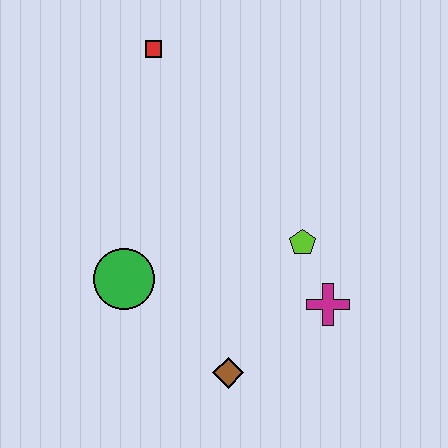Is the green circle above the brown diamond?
Yes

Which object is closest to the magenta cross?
The lime pentagon is closest to the magenta cross.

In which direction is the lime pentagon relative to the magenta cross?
The lime pentagon is above the magenta cross.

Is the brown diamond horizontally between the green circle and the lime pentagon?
Yes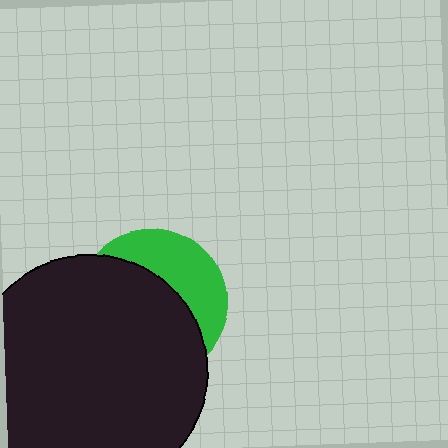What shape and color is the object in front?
The object in front is a black circle.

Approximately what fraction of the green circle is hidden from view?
Roughly 64% of the green circle is hidden behind the black circle.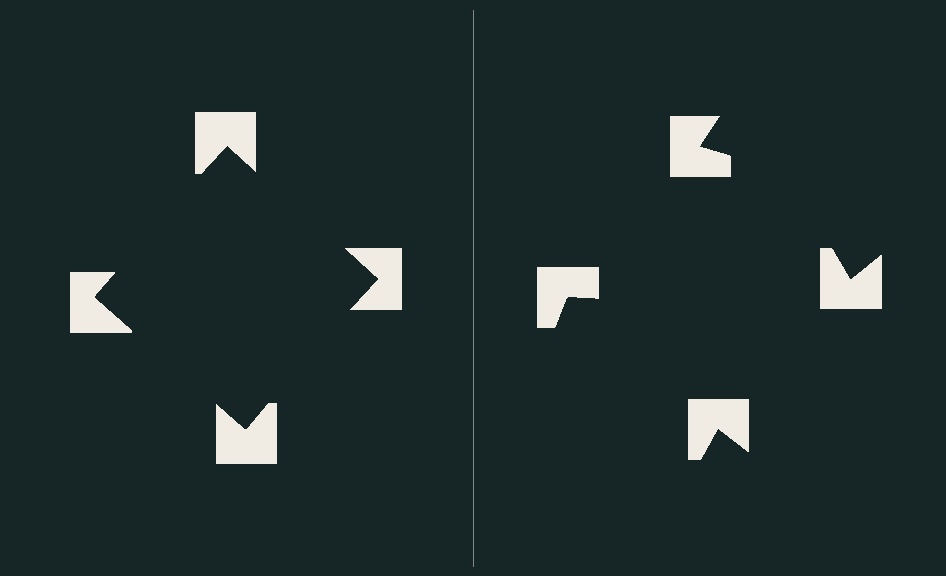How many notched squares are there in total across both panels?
8 — 4 on each side.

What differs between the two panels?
The notched squares are positioned identically on both sides; only the wedge orientations differ. On the left they align to a square; on the right they are misaligned.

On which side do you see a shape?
An illusory square appears on the left side. On the right side the wedge cuts are rotated, so no coherent shape forms.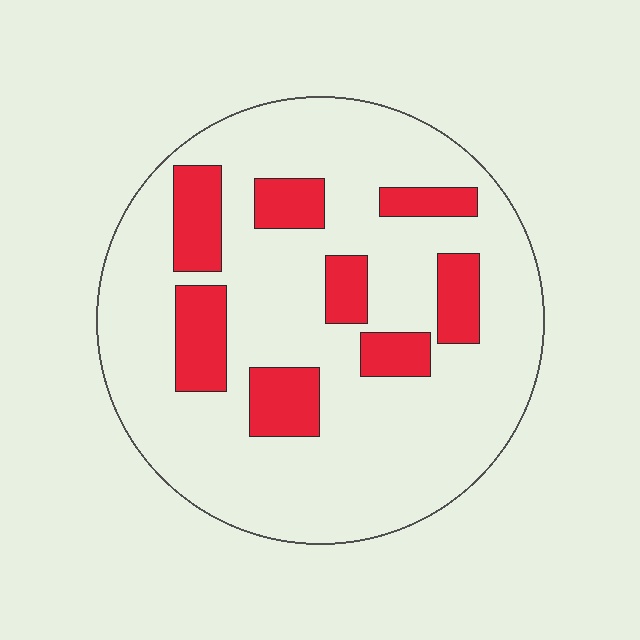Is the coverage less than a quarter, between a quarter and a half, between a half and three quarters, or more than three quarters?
Less than a quarter.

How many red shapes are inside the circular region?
8.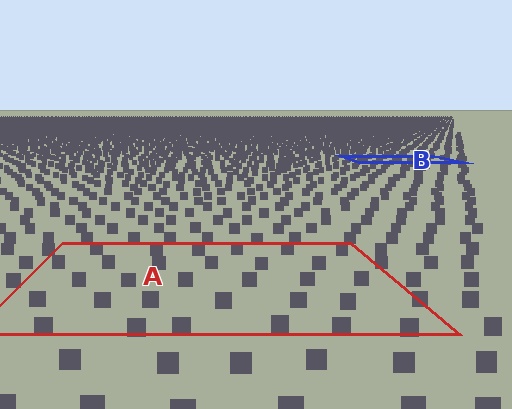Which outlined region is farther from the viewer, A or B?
Region B is farther from the viewer — the texture elements inside it appear smaller and more densely packed.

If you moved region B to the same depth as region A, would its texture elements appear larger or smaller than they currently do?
They would appear larger. At a closer depth, the same texture elements are projected at a bigger on-screen size.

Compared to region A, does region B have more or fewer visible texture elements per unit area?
Region B has more texture elements per unit area — they are packed more densely because it is farther away.